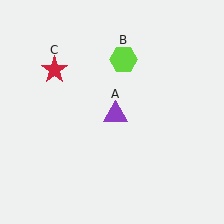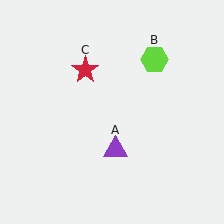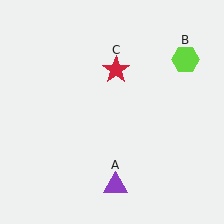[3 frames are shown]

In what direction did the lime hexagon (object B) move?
The lime hexagon (object B) moved right.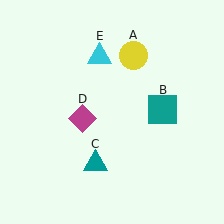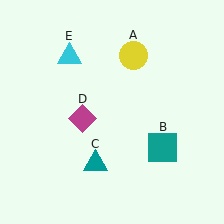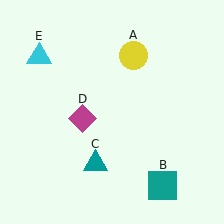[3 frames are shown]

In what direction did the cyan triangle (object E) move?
The cyan triangle (object E) moved left.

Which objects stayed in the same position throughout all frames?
Yellow circle (object A) and teal triangle (object C) and magenta diamond (object D) remained stationary.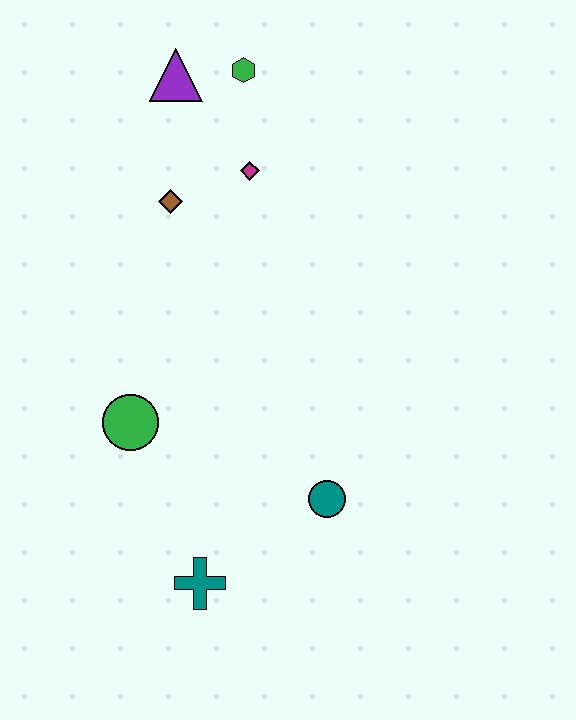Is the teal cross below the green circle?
Yes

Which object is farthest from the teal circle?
The purple triangle is farthest from the teal circle.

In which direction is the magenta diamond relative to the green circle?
The magenta diamond is above the green circle.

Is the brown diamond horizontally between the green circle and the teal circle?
Yes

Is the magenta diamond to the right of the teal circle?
No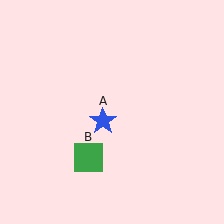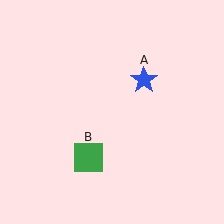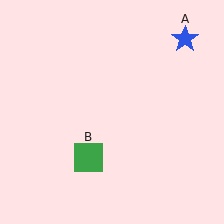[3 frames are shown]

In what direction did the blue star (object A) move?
The blue star (object A) moved up and to the right.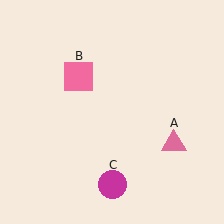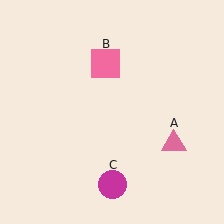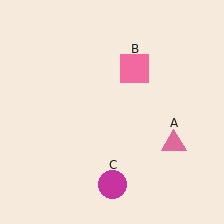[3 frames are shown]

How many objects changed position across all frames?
1 object changed position: pink square (object B).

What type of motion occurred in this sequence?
The pink square (object B) rotated clockwise around the center of the scene.